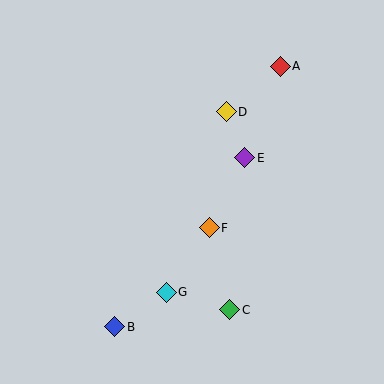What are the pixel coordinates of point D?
Point D is at (226, 112).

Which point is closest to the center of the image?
Point F at (209, 228) is closest to the center.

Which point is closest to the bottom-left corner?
Point B is closest to the bottom-left corner.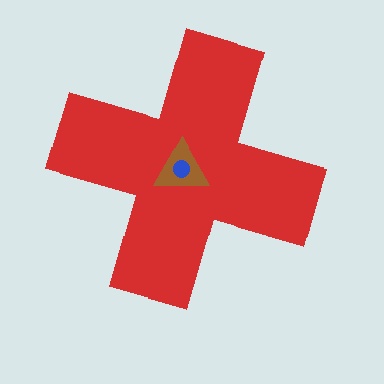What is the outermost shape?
The red cross.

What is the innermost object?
The blue circle.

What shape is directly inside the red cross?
The brown triangle.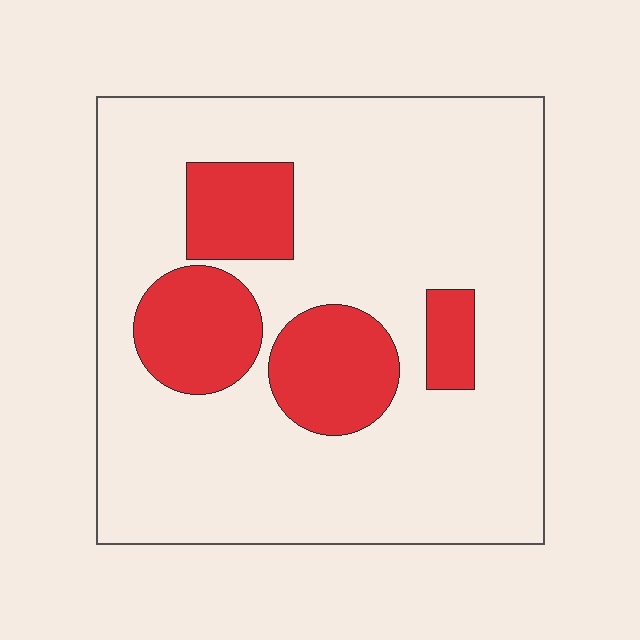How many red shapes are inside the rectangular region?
4.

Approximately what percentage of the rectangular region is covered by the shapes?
Approximately 20%.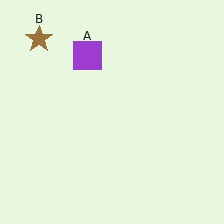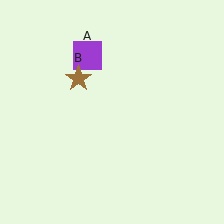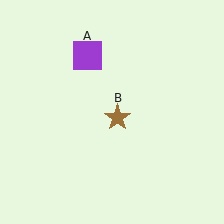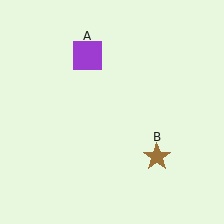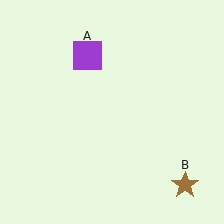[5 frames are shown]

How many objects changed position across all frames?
1 object changed position: brown star (object B).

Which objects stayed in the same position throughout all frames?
Purple square (object A) remained stationary.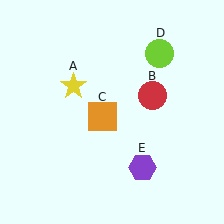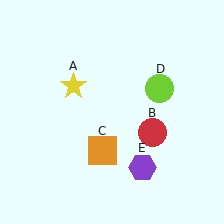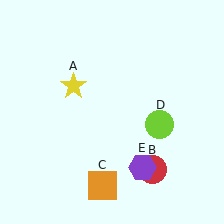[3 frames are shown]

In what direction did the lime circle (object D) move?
The lime circle (object D) moved down.